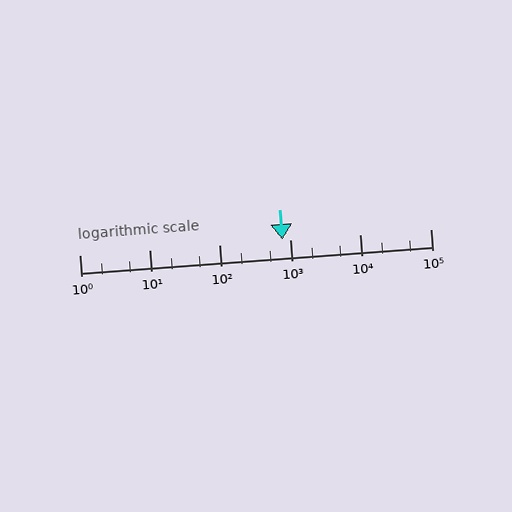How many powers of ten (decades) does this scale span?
The scale spans 5 decades, from 1 to 100000.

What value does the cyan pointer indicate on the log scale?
The pointer indicates approximately 770.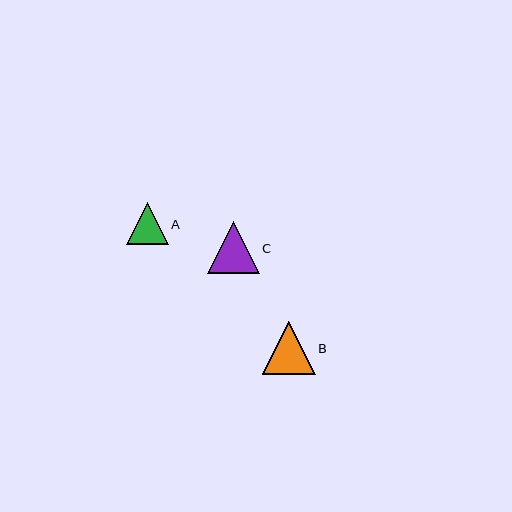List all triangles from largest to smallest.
From largest to smallest: B, C, A.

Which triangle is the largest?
Triangle B is the largest with a size of approximately 53 pixels.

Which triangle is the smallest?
Triangle A is the smallest with a size of approximately 42 pixels.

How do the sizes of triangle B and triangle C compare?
Triangle B and triangle C are approximately the same size.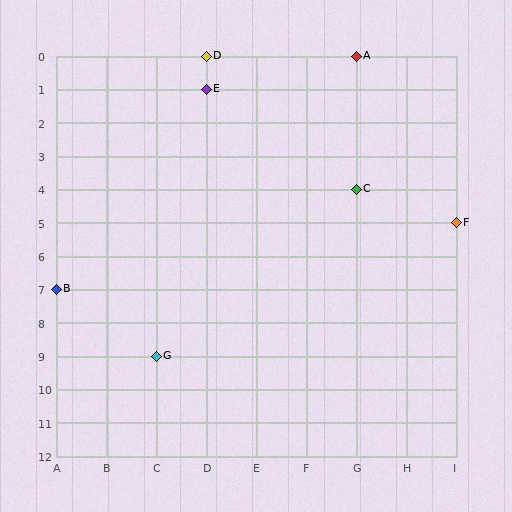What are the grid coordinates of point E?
Point E is at grid coordinates (D, 1).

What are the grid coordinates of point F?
Point F is at grid coordinates (I, 5).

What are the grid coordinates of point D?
Point D is at grid coordinates (D, 0).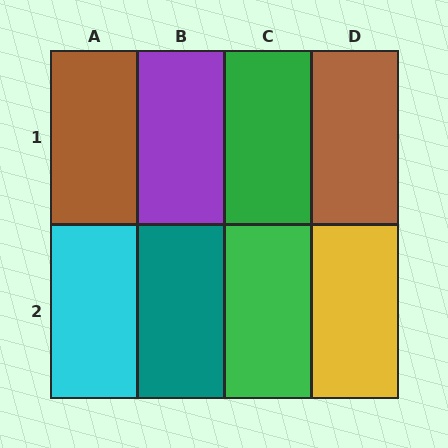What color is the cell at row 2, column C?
Green.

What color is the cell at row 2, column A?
Cyan.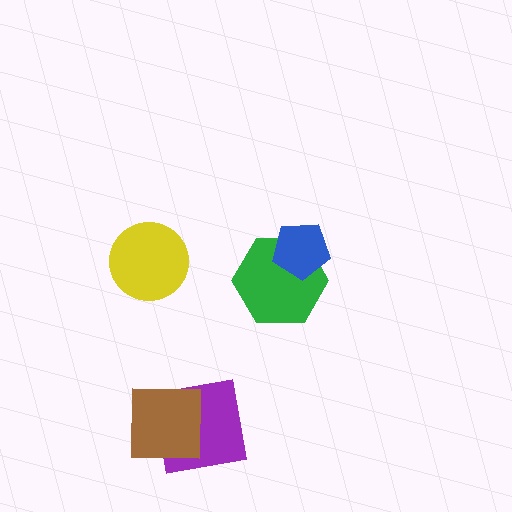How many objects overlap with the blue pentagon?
1 object overlaps with the blue pentagon.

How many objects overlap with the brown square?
1 object overlaps with the brown square.